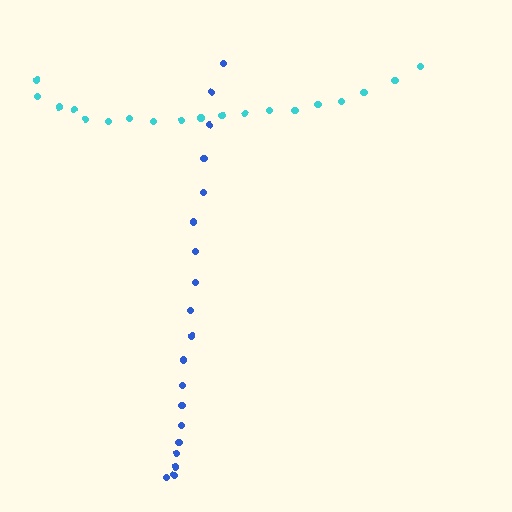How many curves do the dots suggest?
There are 2 distinct paths.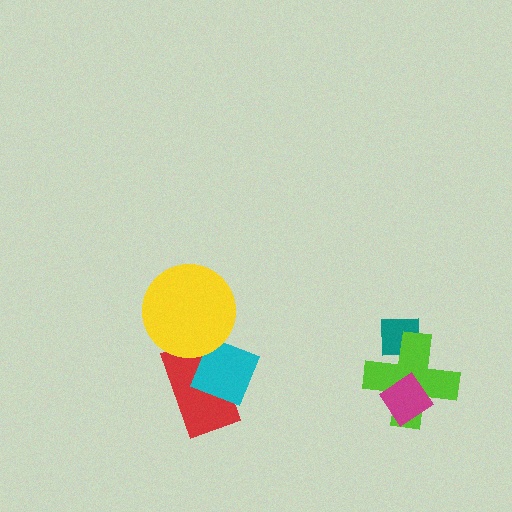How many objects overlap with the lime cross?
2 objects overlap with the lime cross.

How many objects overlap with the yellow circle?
1 object overlaps with the yellow circle.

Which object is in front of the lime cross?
The magenta diamond is in front of the lime cross.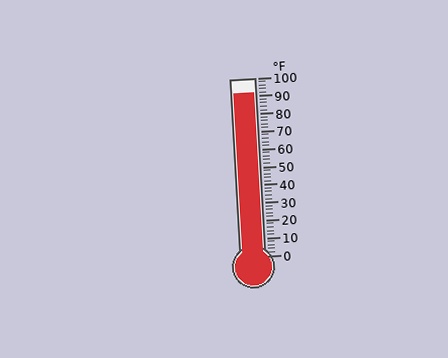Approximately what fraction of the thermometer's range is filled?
The thermometer is filled to approximately 90% of its range.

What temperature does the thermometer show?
The thermometer shows approximately 92°F.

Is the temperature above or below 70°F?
The temperature is above 70°F.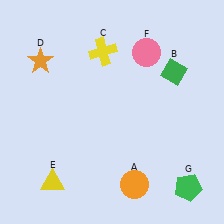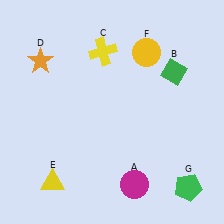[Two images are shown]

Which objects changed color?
A changed from orange to magenta. F changed from pink to yellow.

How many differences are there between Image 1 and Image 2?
There are 2 differences between the two images.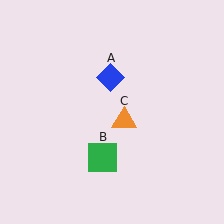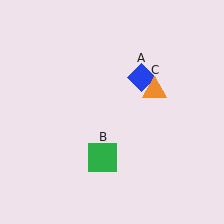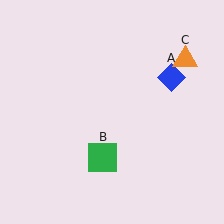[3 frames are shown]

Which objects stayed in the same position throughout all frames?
Green square (object B) remained stationary.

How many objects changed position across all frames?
2 objects changed position: blue diamond (object A), orange triangle (object C).